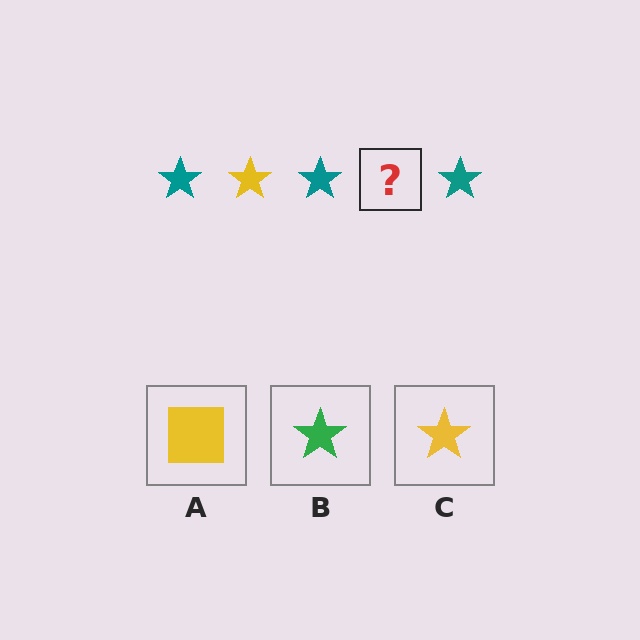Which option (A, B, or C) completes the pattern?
C.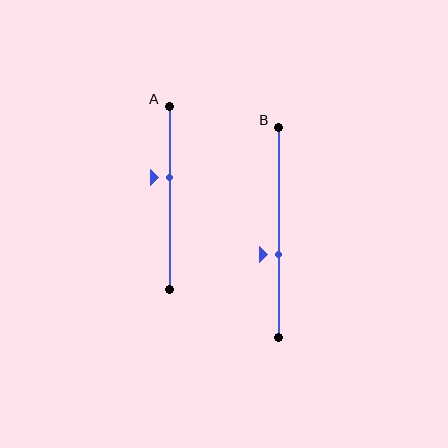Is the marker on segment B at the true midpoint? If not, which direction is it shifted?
No, the marker on segment B is shifted downward by about 10% of the segment length.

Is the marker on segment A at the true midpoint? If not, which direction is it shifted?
No, the marker on segment A is shifted upward by about 11% of the segment length.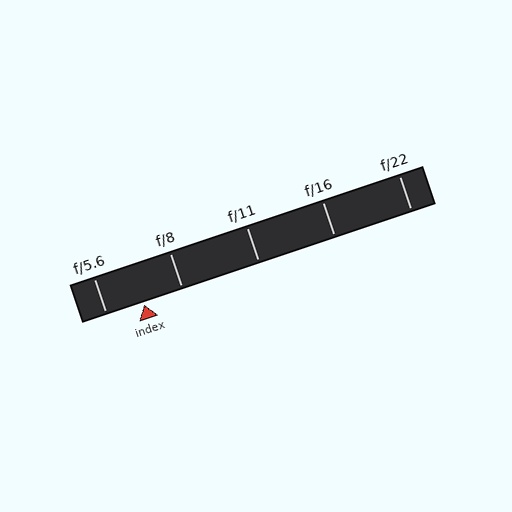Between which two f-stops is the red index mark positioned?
The index mark is between f/5.6 and f/8.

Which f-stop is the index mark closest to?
The index mark is closest to f/5.6.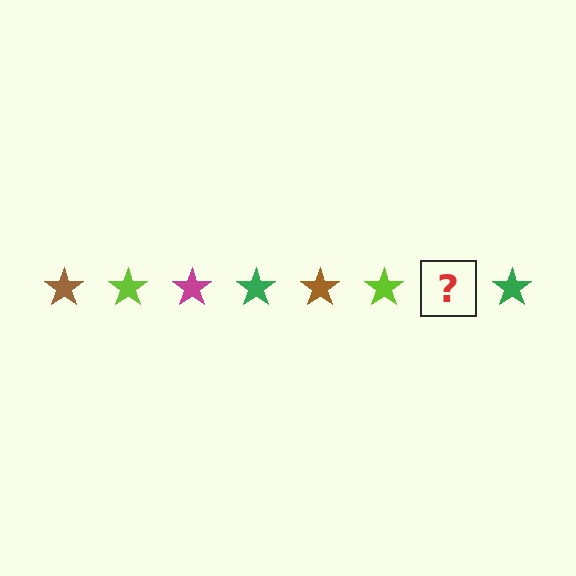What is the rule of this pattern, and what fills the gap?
The rule is that the pattern cycles through brown, lime, magenta, green stars. The gap should be filled with a magenta star.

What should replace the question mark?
The question mark should be replaced with a magenta star.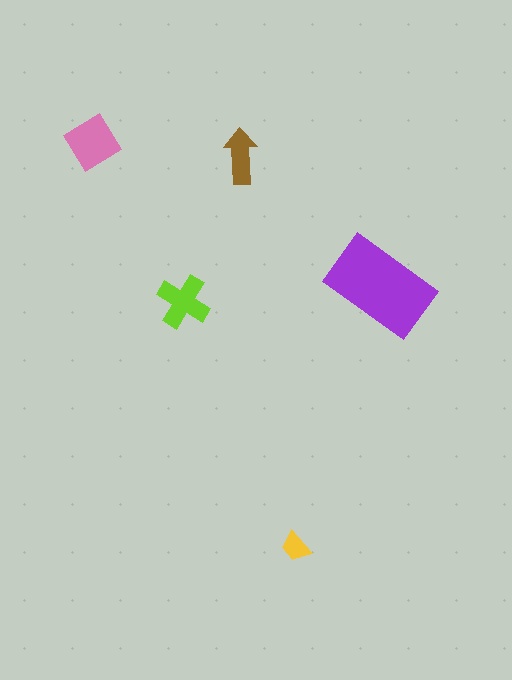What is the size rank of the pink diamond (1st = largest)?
2nd.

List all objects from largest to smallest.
The purple rectangle, the pink diamond, the lime cross, the brown arrow, the yellow trapezoid.